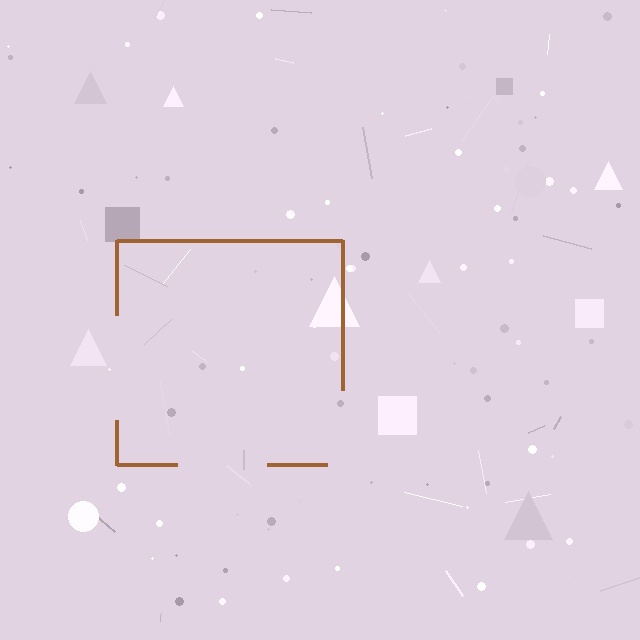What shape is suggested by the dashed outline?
The dashed outline suggests a square.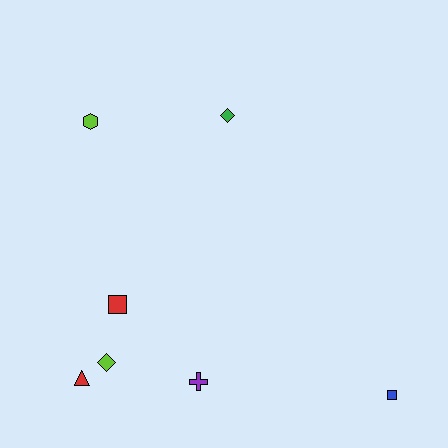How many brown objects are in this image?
There are no brown objects.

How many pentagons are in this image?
There are no pentagons.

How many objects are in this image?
There are 7 objects.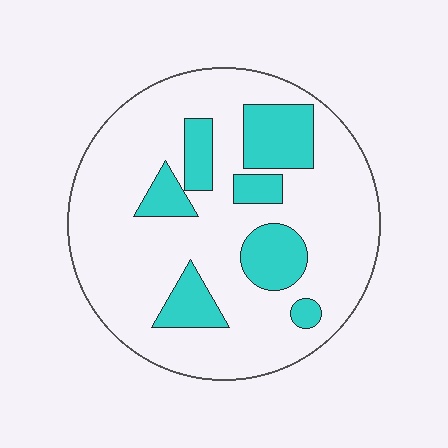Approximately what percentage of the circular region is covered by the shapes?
Approximately 20%.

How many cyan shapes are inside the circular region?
7.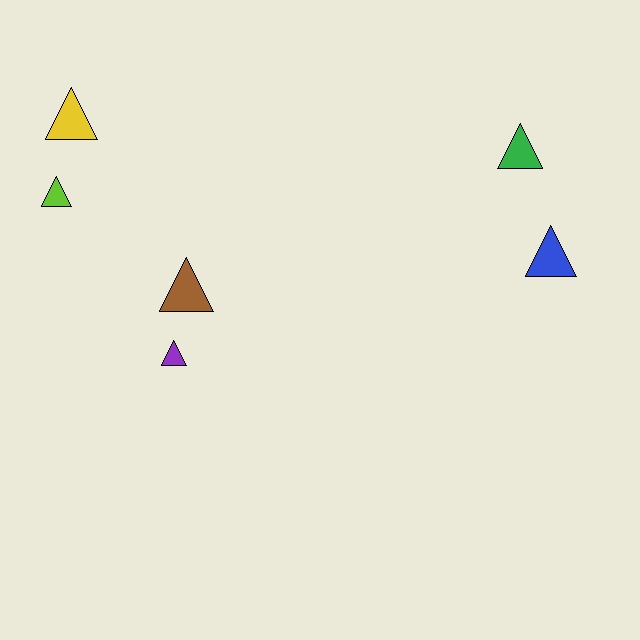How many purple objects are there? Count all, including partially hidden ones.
There is 1 purple object.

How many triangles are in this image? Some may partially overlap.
There are 6 triangles.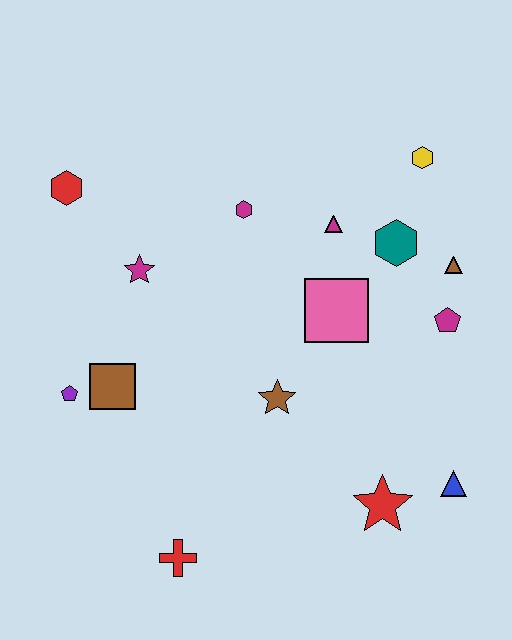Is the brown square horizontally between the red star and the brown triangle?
No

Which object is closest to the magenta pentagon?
The brown triangle is closest to the magenta pentagon.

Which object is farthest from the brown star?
The red hexagon is farthest from the brown star.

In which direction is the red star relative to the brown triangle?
The red star is below the brown triangle.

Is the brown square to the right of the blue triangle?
No